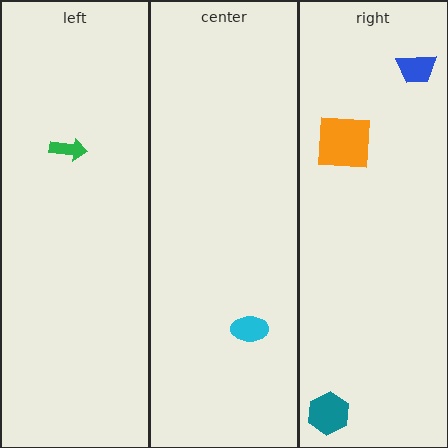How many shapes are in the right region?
3.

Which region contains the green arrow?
The left region.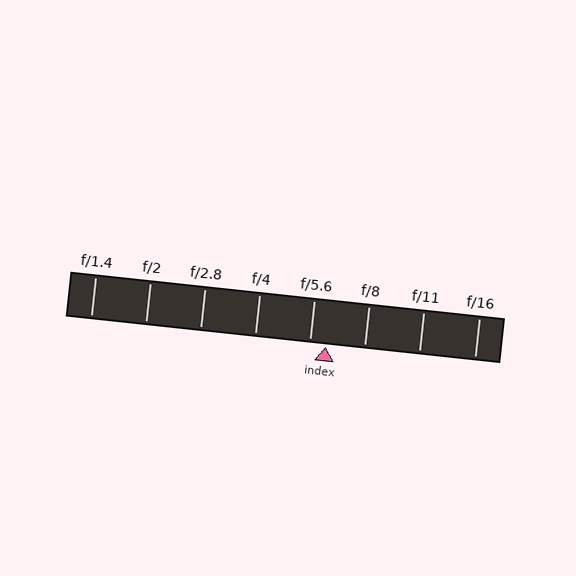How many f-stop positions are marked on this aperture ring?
There are 8 f-stop positions marked.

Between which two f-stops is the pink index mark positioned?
The index mark is between f/5.6 and f/8.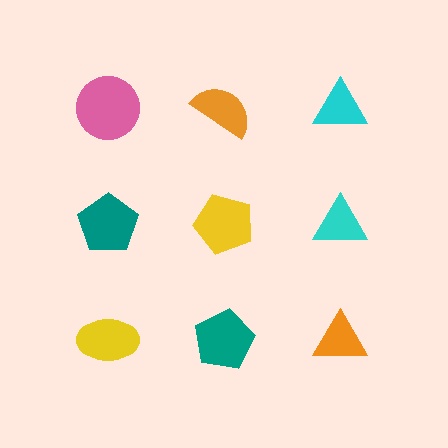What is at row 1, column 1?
A pink circle.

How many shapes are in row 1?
3 shapes.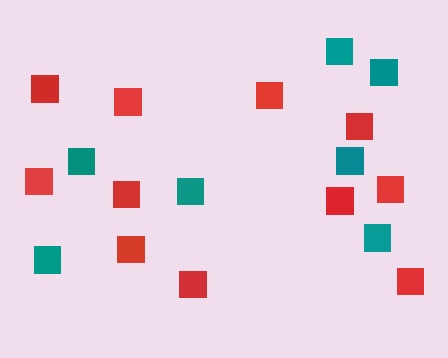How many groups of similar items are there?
There are 2 groups: one group of teal squares (7) and one group of red squares (11).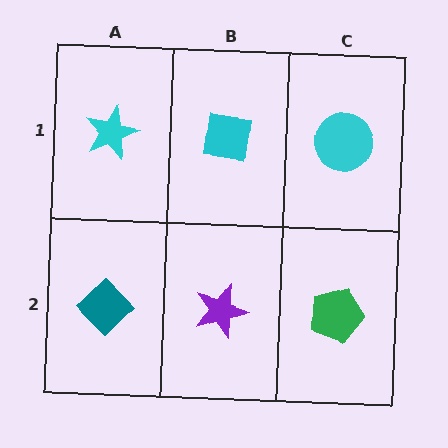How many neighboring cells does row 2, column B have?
3.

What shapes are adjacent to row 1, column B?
A purple star (row 2, column B), a cyan star (row 1, column A), a cyan circle (row 1, column C).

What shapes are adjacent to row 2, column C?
A cyan circle (row 1, column C), a purple star (row 2, column B).